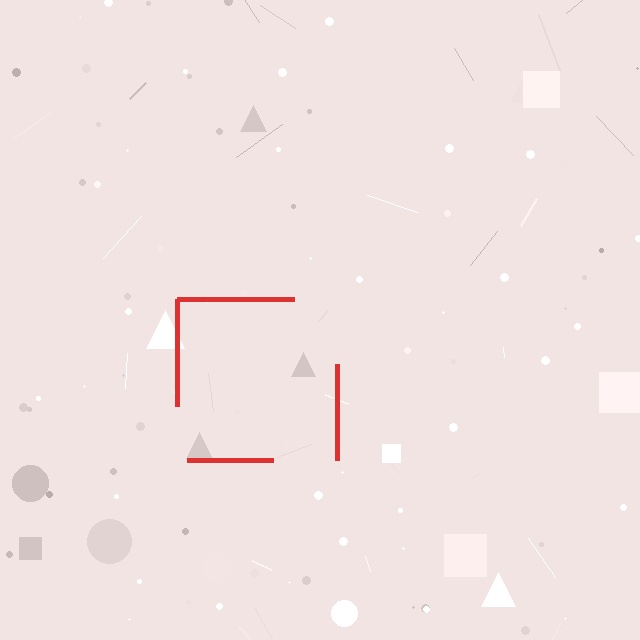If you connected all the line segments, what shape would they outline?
They would outline a square.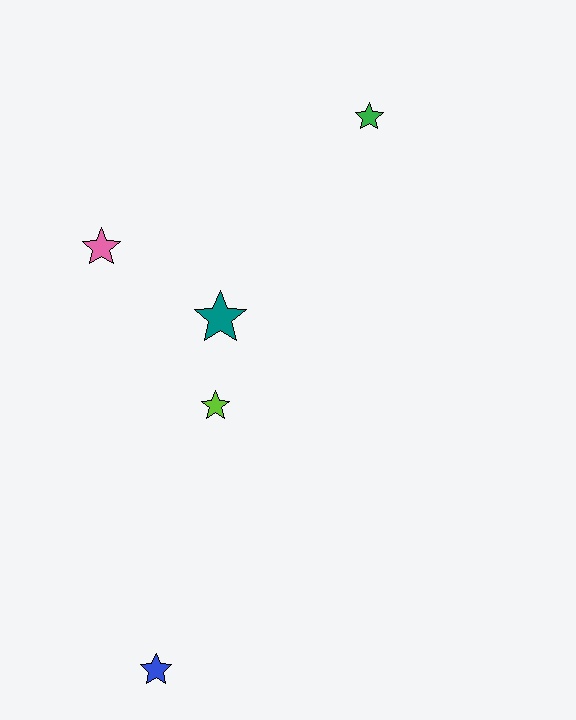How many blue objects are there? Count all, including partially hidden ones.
There is 1 blue object.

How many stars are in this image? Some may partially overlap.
There are 5 stars.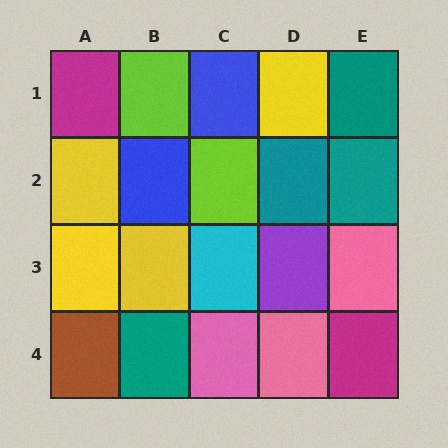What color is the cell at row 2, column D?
Teal.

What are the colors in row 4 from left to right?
Brown, teal, pink, pink, magenta.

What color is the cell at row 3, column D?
Purple.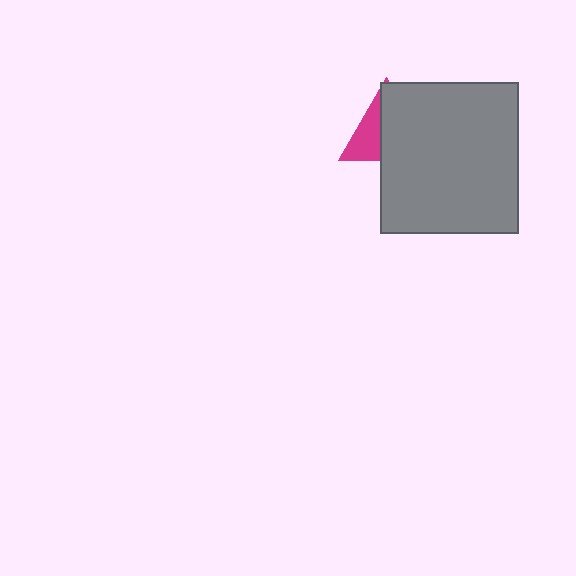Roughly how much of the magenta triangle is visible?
A small part of it is visible (roughly 37%).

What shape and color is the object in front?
The object in front is a gray rectangle.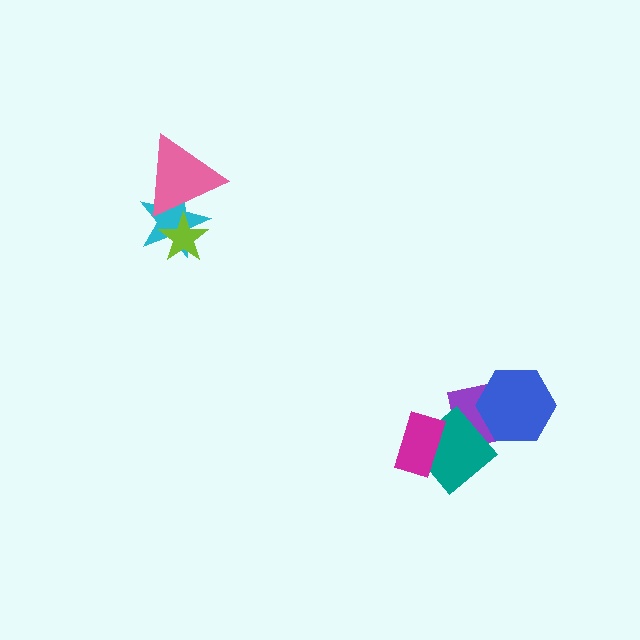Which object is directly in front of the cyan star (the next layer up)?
The lime star is directly in front of the cyan star.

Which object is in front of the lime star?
The pink triangle is in front of the lime star.